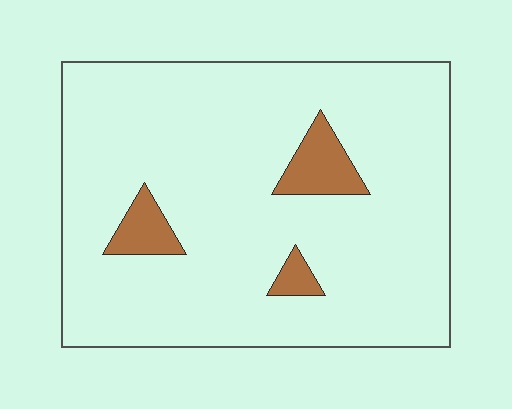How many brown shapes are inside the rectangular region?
3.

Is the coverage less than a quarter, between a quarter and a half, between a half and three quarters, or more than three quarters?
Less than a quarter.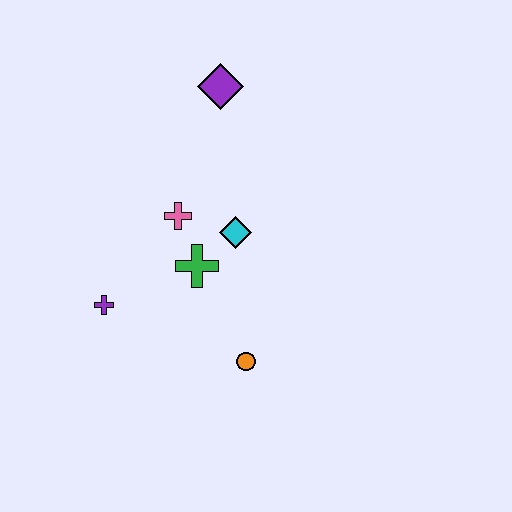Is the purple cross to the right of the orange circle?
No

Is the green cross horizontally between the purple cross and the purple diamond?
Yes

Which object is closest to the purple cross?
The green cross is closest to the purple cross.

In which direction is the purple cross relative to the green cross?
The purple cross is to the left of the green cross.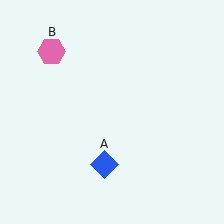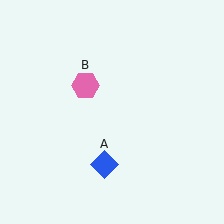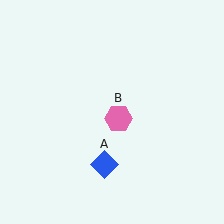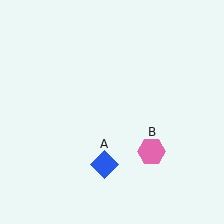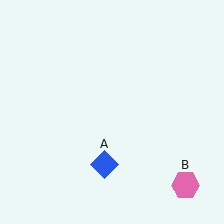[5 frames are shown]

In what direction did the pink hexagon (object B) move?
The pink hexagon (object B) moved down and to the right.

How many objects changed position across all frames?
1 object changed position: pink hexagon (object B).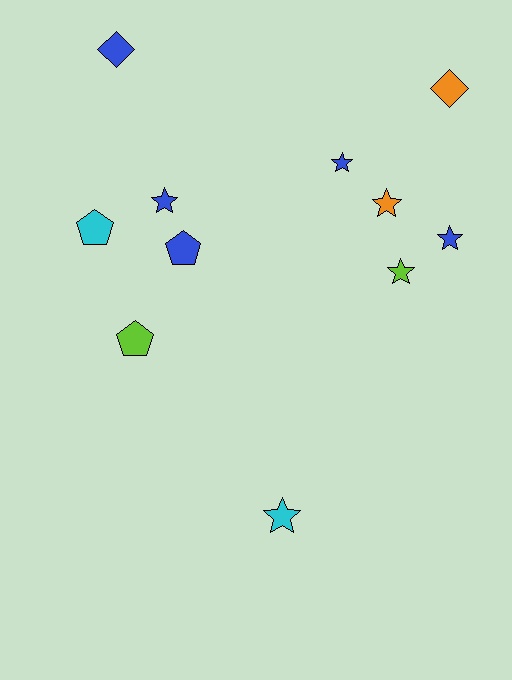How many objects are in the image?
There are 11 objects.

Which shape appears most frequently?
Star, with 6 objects.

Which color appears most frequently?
Blue, with 5 objects.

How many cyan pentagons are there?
There is 1 cyan pentagon.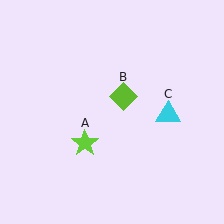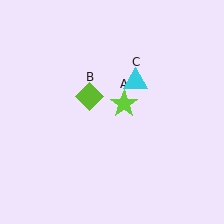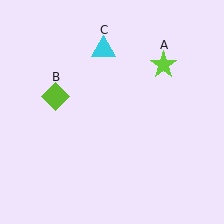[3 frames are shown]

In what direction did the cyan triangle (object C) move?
The cyan triangle (object C) moved up and to the left.